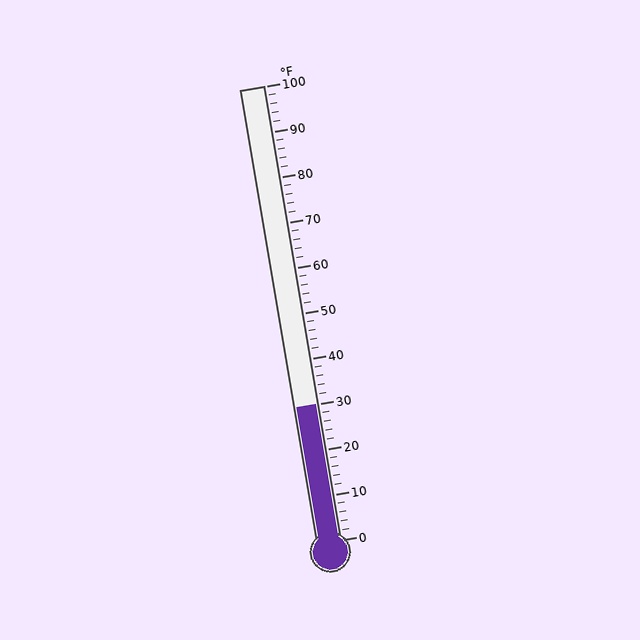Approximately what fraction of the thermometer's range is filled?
The thermometer is filled to approximately 30% of its range.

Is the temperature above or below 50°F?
The temperature is below 50°F.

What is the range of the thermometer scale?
The thermometer scale ranges from 0°F to 100°F.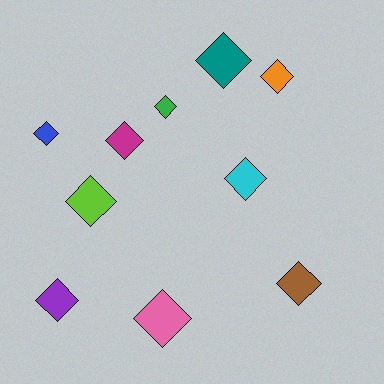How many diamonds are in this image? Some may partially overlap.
There are 10 diamonds.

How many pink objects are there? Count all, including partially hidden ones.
There is 1 pink object.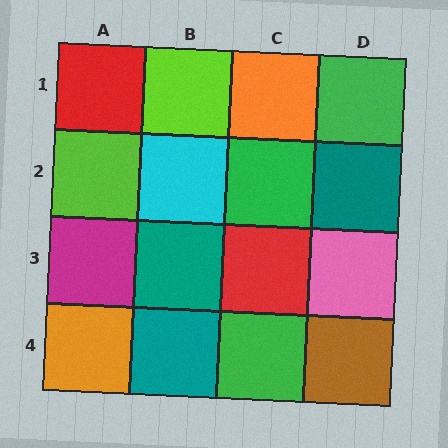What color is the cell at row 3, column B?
Teal.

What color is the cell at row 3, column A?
Magenta.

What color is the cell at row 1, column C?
Orange.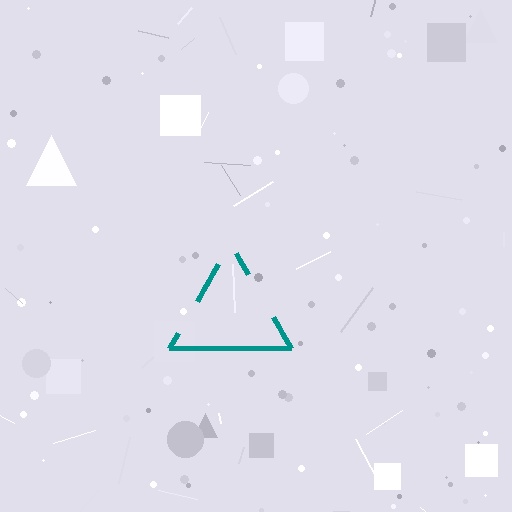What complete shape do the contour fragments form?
The contour fragments form a triangle.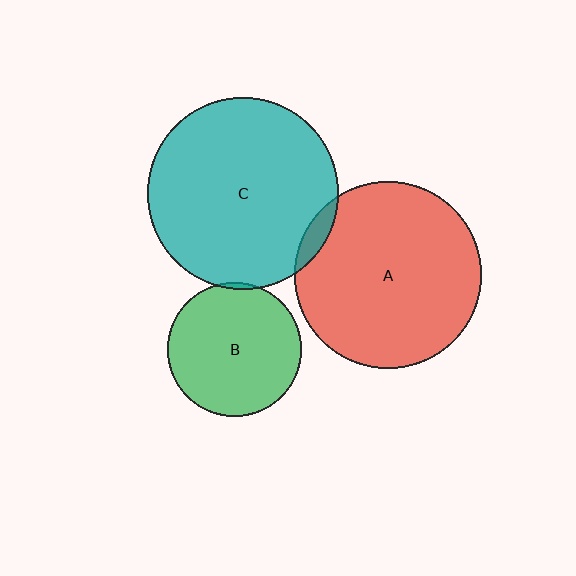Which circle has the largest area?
Circle C (teal).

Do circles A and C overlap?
Yes.